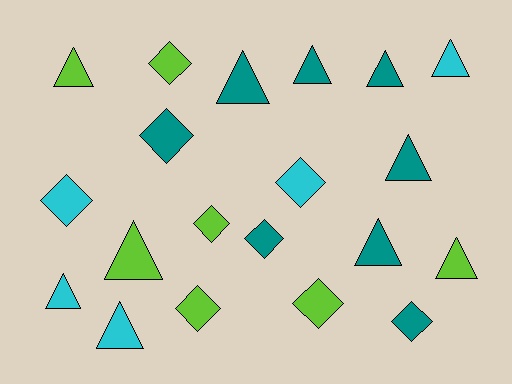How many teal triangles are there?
There are 5 teal triangles.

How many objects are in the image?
There are 20 objects.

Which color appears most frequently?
Teal, with 8 objects.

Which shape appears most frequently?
Triangle, with 11 objects.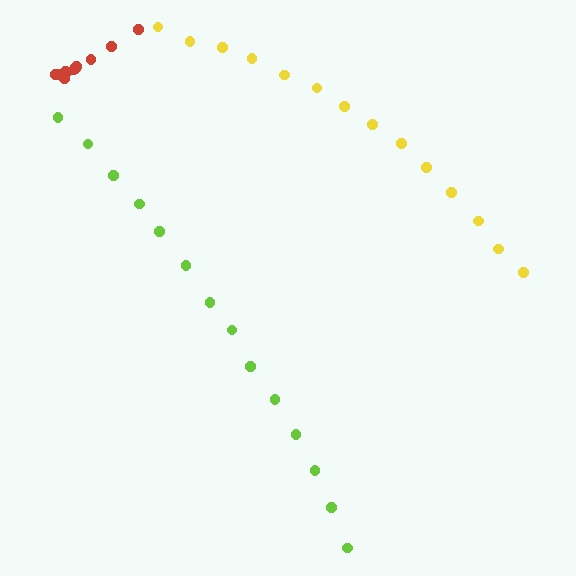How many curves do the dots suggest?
There are 3 distinct paths.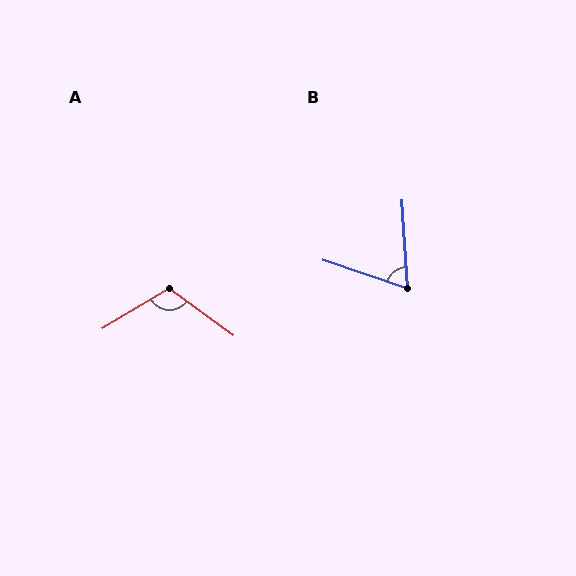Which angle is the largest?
A, at approximately 112 degrees.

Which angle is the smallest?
B, at approximately 68 degrees.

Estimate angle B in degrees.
Approximately 68 degrees.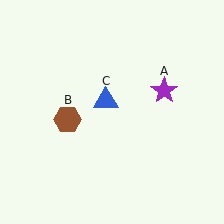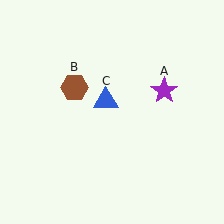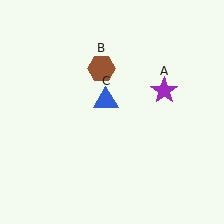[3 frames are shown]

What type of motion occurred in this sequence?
The brown hexagon (object B) rotated clockwise around the center of the scene.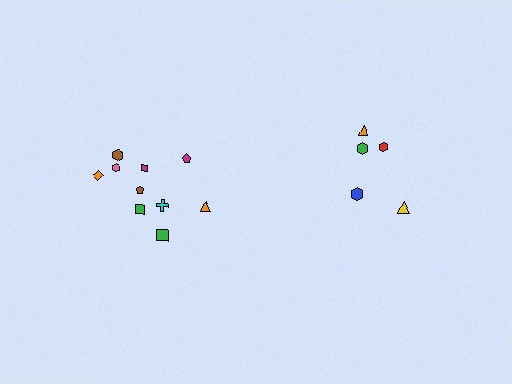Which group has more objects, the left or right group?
The left group.